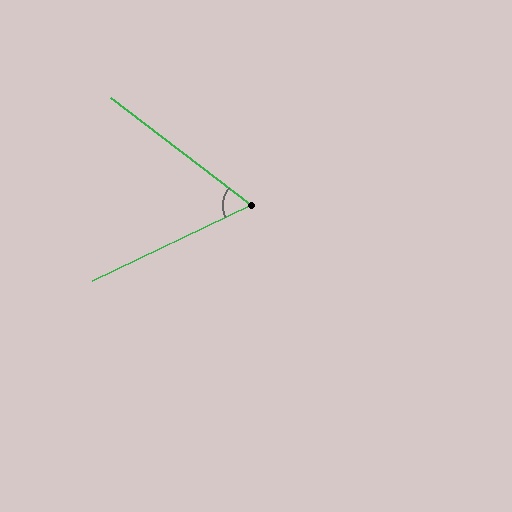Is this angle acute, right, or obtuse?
It is acute.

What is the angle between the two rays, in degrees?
Approximately 63 degrees.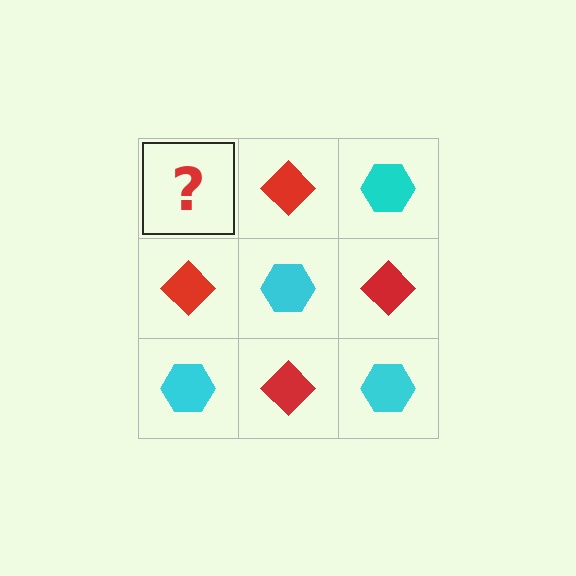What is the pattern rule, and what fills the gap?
The rule is that it alternates cyan hexagon and red diamond in a checkerboard pattern. The gap should be filled with a cyan hexagon.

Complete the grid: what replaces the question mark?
The question mark should be replaced with a cyan hexagon.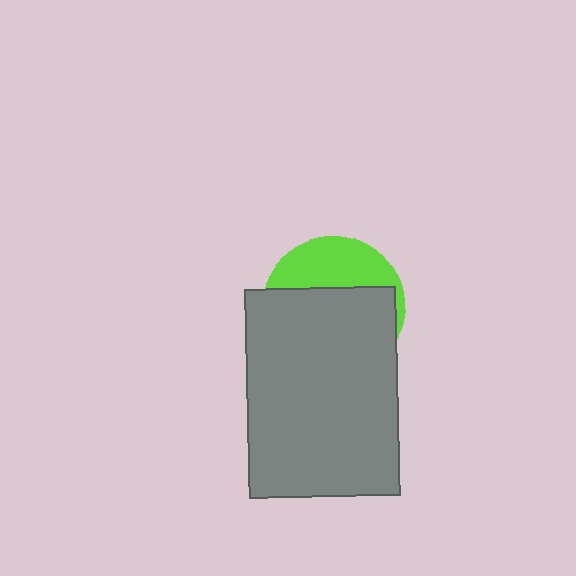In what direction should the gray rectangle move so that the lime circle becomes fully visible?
The gray rectangle should move down. That is the shortest direction to clear the overlap and leave the lime circle fully visible.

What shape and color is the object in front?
The object in front is a gray rectangle.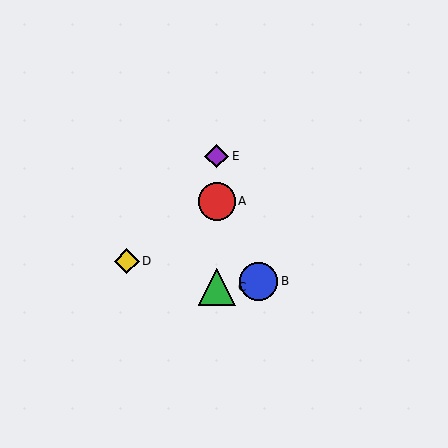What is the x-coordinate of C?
Object C is at x≈217.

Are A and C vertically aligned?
Yes, both are at x≈217.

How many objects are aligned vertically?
3 objects (A, C, E) are aligned vertically.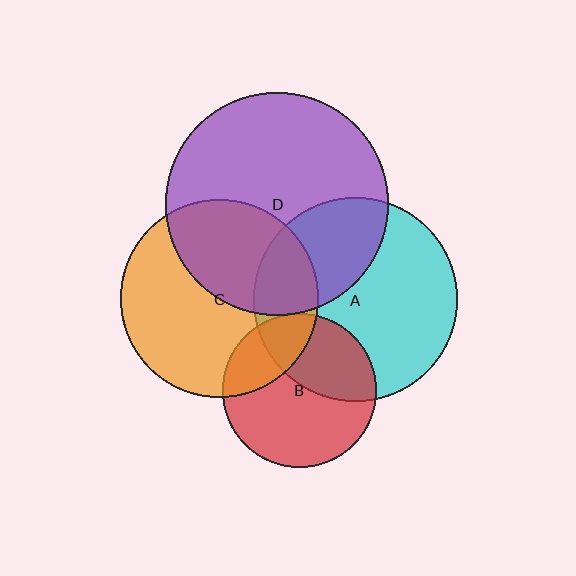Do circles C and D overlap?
Yes.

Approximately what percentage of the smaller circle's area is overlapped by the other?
Approximately 40%.